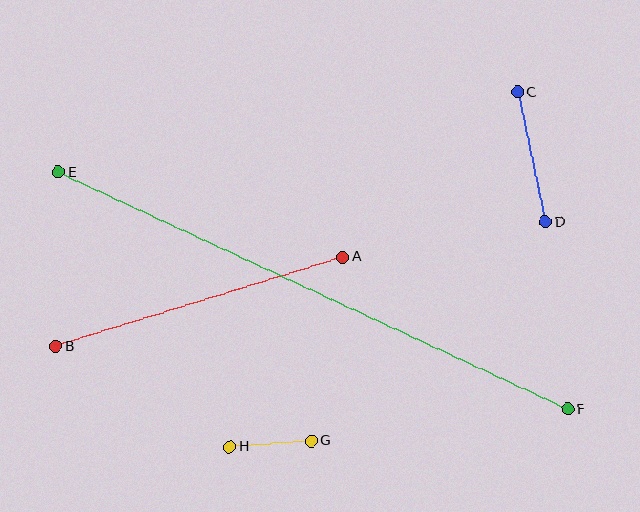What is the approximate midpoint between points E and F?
The midpoint is at approximately (313, 291) pixels.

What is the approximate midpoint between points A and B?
The midpoint is at approximately (199, 302) pixels.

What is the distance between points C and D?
The distance is approximately 133 pixels.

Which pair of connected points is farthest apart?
Points E and F are farthest apart.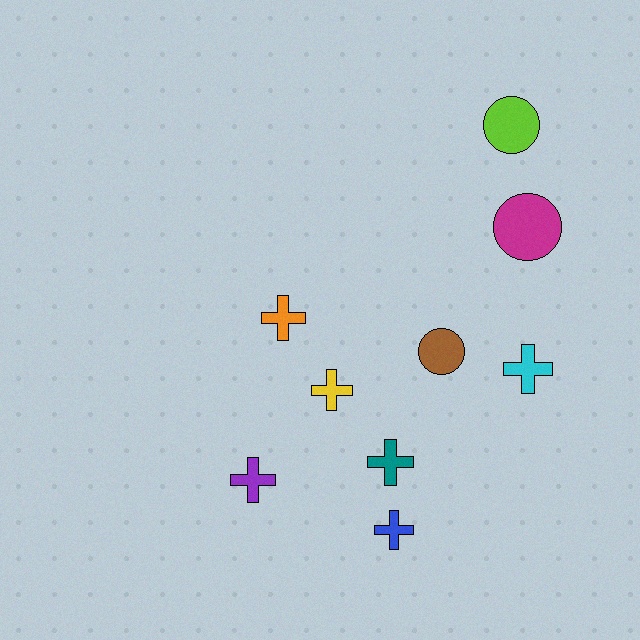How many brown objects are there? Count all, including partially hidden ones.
There is 1 brown object.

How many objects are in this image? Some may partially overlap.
There are 9 objects.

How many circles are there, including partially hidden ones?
There are 3 circles.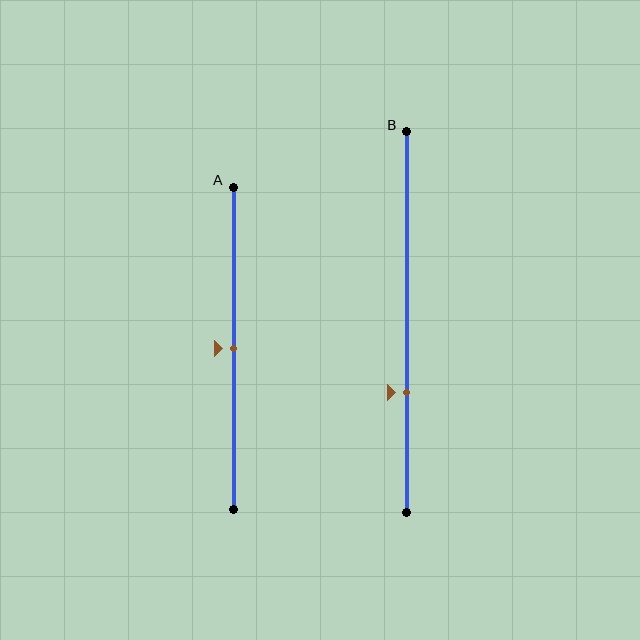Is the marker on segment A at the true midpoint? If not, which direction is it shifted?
Yes, the marker on segment A is at the true midpoint.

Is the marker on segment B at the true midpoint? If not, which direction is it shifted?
No, the marker on segment B is shifted downward by about 19% of the segment length.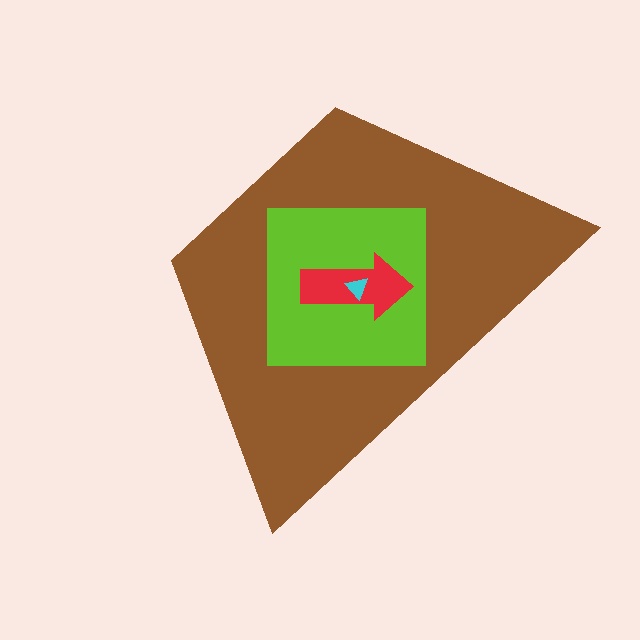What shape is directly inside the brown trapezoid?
The lime square.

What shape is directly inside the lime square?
The red arrow.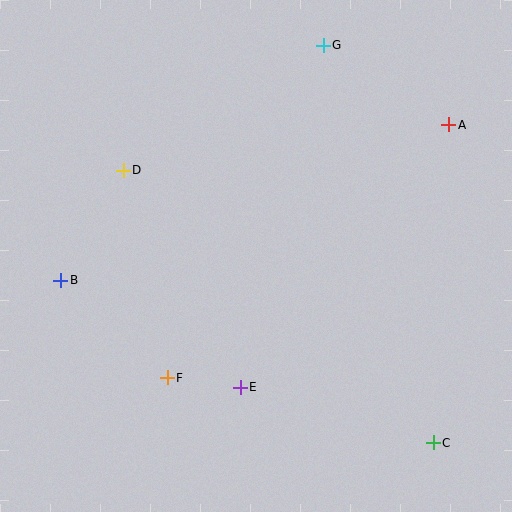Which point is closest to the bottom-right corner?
Point C is closest to the bottom-right corner.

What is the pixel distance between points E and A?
The distance between E and A is 336 pixels.